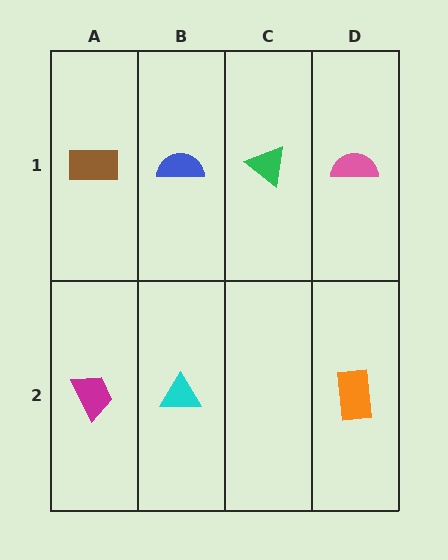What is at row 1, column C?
A green triangle.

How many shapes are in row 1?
4 shapes.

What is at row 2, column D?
An orange rectangle.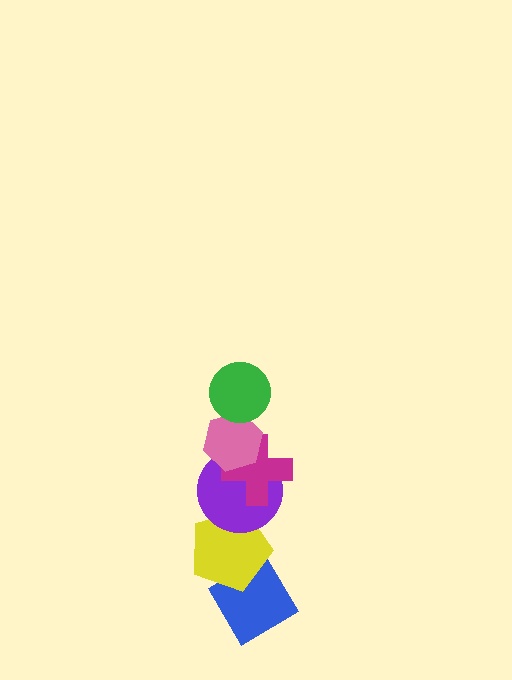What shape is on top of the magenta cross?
The pink hexagon is on top of the magenta cross.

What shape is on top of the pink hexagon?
The green circle is on top of the pink hexagon.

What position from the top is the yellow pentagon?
The yellow pentagon is 5th from the top.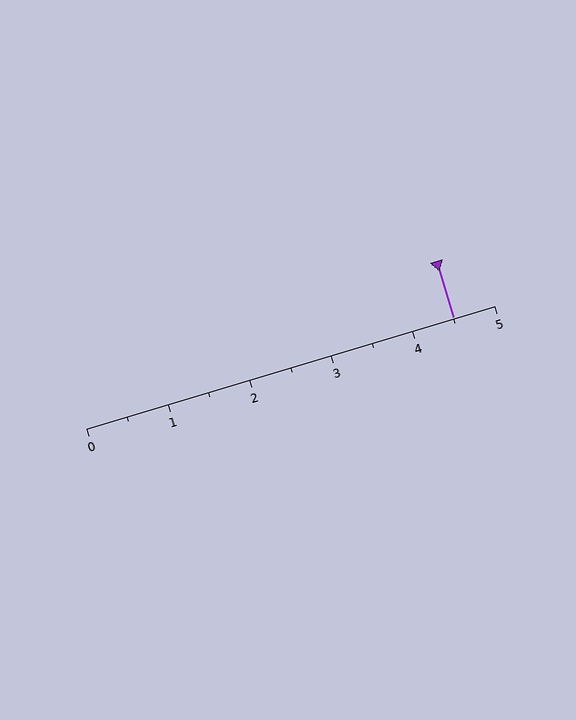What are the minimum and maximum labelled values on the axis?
The axis runs from 0 to 5.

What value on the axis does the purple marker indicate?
The marker indicates approximately 4.5.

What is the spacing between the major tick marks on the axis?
The major ticks are spaced 1 apart.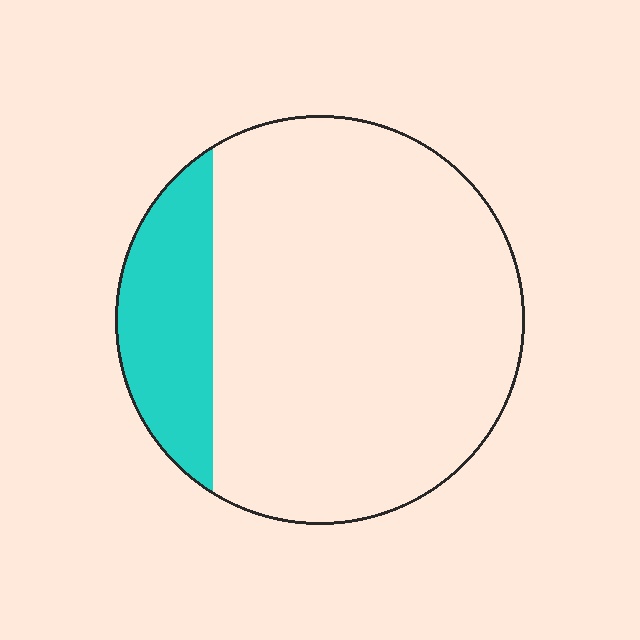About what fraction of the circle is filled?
About one fifth (1/5).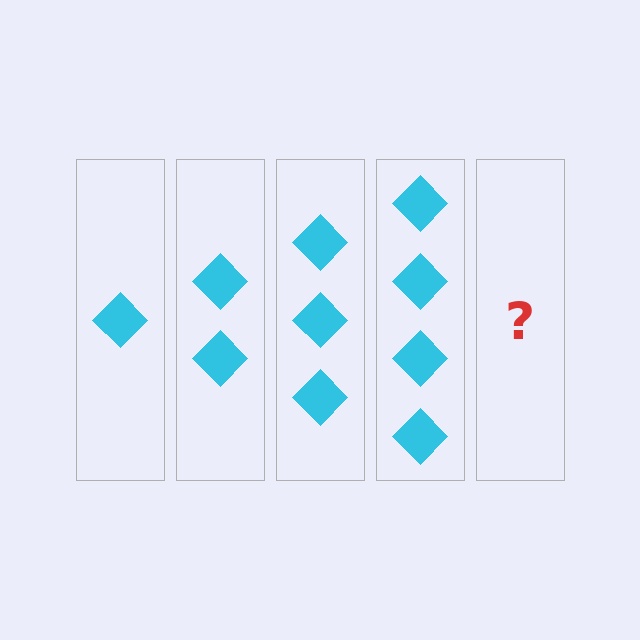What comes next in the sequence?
The next element should be 5 diamonds.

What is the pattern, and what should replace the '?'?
The pattern is that each step adds one more diamond. The '?' should be 5 diamonds.